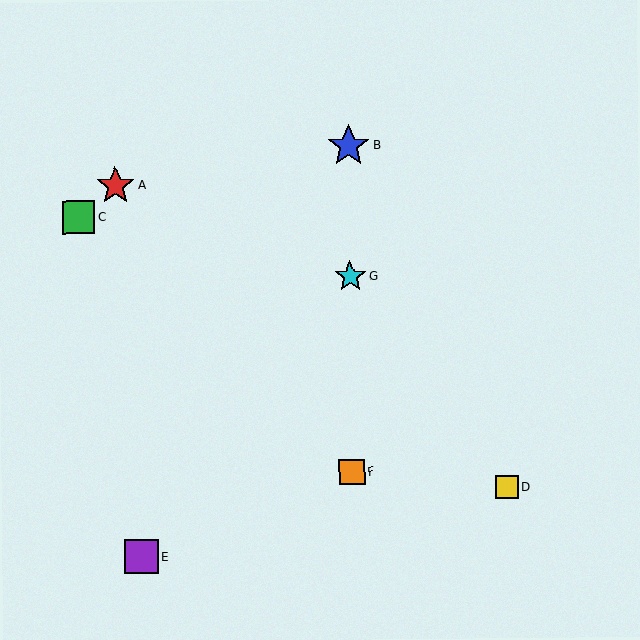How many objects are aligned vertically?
3 objects (B, F, G) are aligned vertically.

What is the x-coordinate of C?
Object C is at x≈78.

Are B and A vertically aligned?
No, B is at x≈349 and A is at x≈115.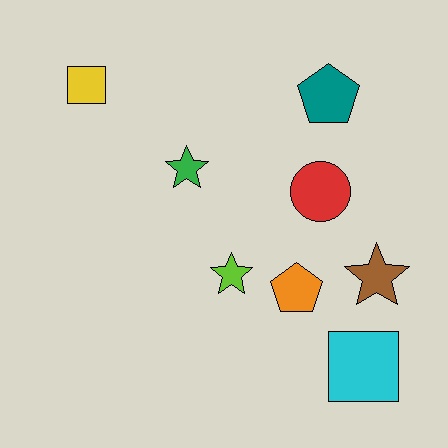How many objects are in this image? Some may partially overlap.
There are 8 objects.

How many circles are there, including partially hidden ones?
There is 1 circle.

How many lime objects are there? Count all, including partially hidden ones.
There is 1 lime object.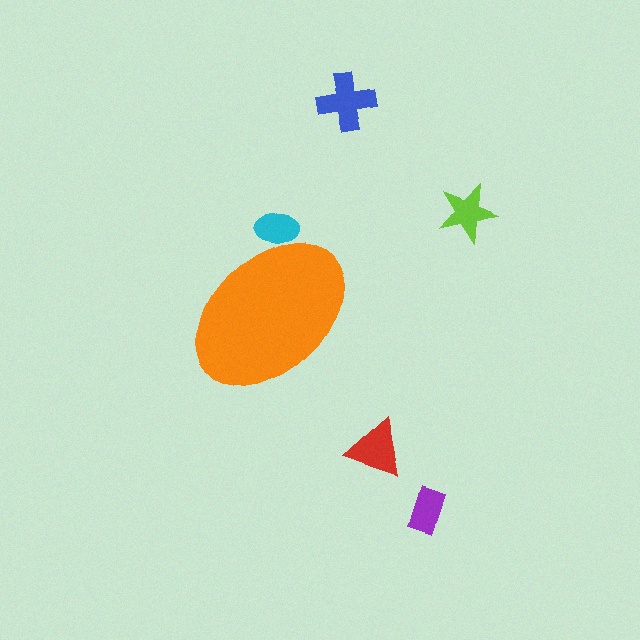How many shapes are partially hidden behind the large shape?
1 shape is partially hidden.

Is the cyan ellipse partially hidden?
Yes, the cyan ellipse is partially hidden behind the orange ellipse.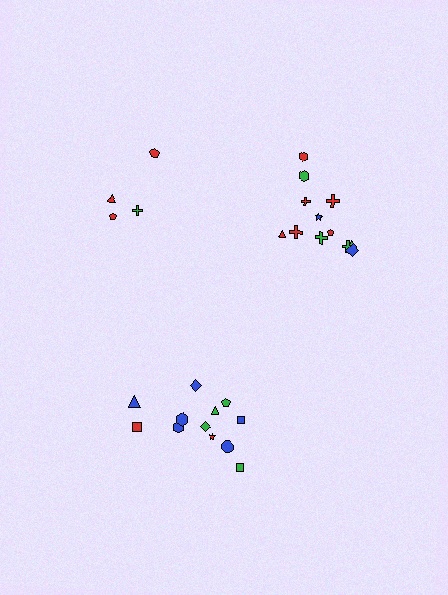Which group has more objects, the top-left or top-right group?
The top-right group.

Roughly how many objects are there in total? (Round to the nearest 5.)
Roughly 30 objects in total.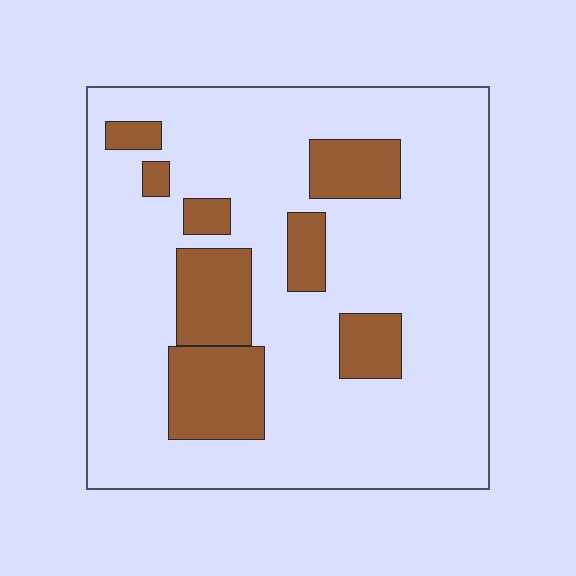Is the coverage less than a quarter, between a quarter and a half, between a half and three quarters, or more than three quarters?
Less than a quarter.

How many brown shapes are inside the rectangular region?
8.